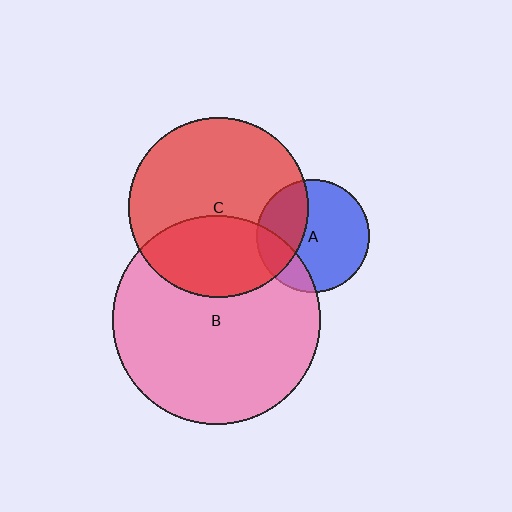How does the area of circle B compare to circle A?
Approximately 3.4 times.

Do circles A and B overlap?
Yes.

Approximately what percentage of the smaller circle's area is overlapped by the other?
Approximately 20%.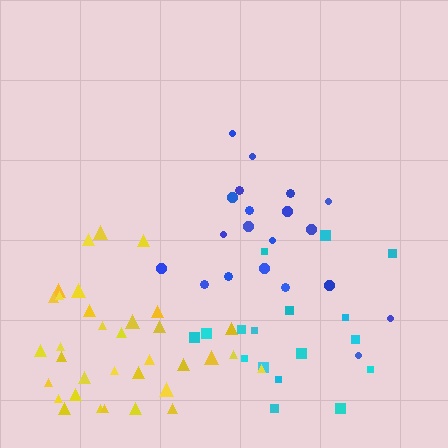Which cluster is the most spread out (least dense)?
Blue.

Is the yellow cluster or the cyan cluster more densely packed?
Yellow.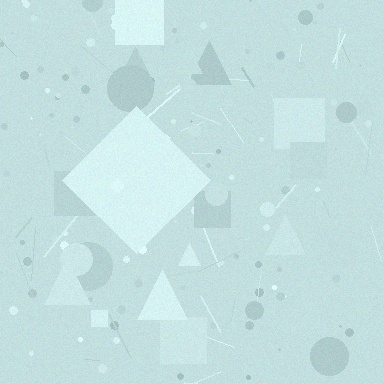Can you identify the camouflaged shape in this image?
The camouflaged shape is a diamond.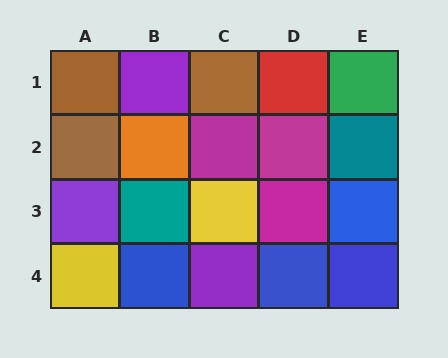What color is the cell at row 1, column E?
Green.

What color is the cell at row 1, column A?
Brown.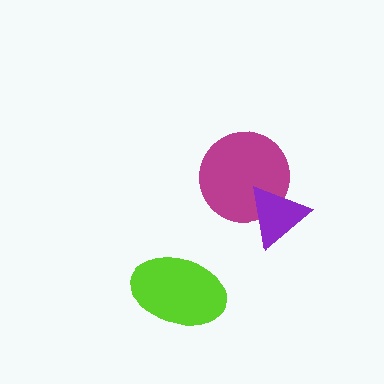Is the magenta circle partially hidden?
Yes, it is partially covered by another shape.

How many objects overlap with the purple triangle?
1 object overlaps with the purple triangle.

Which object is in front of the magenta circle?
The purple triangle is in front of the magenta circle.